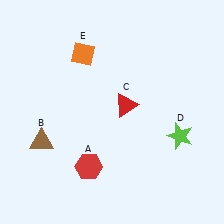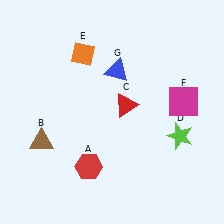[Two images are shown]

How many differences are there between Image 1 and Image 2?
There are 2 differences between the two images.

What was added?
A magenta square (F), a blue triangle (G) were added in Image 2.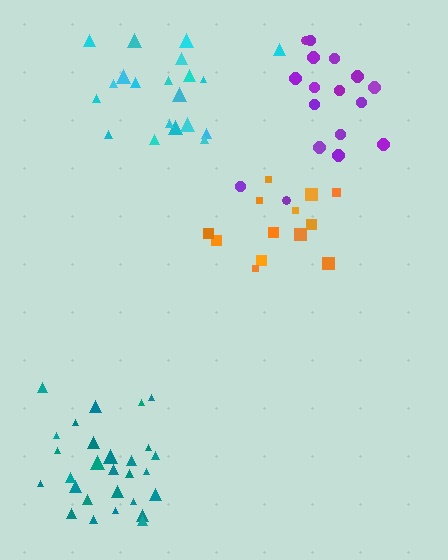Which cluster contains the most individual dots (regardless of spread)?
Teal (28).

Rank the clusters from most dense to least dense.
teal, orange, cyan, purple.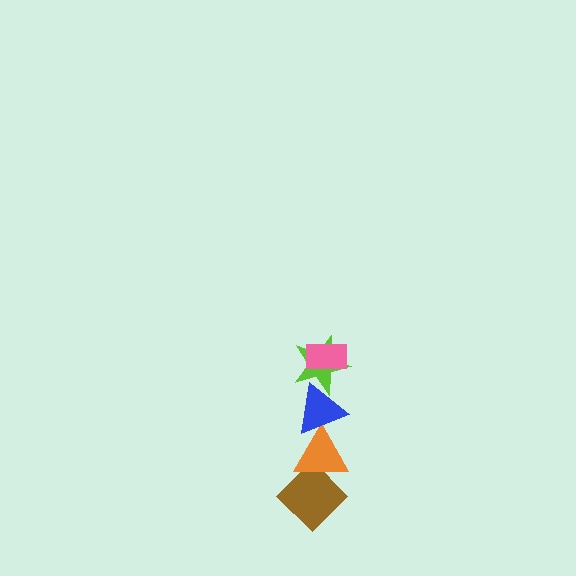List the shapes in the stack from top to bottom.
From top to bottom: the pink rectangle, the lime star, the blue triangle, the orange triangle, the brown diamond.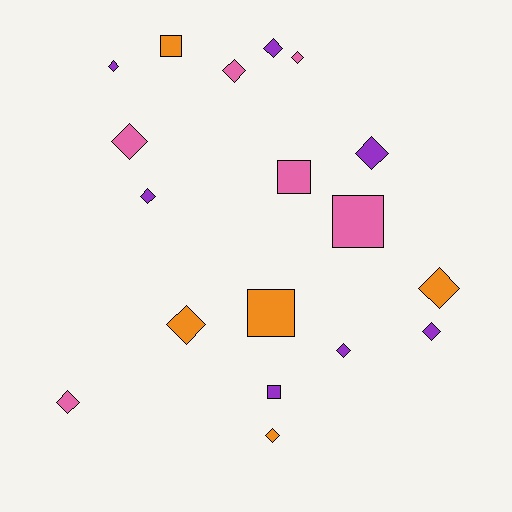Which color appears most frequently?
Purple, with 7 objects.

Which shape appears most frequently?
Diamond, with 13 objects.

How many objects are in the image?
There are 18 objects.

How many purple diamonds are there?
There are 6 purple diamonds.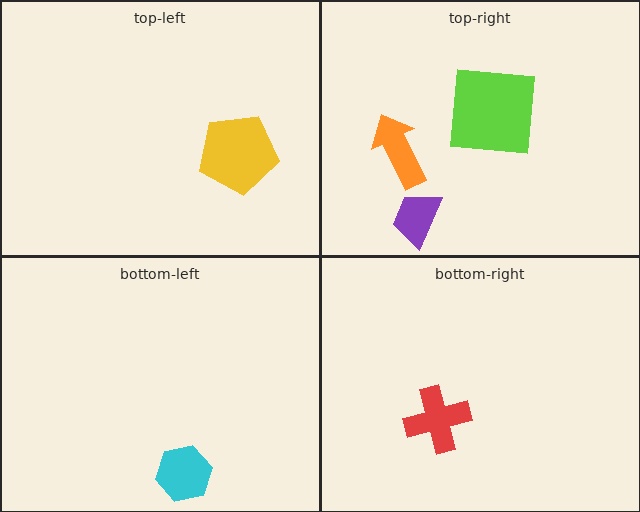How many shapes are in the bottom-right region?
1.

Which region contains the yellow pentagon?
The top-left region.